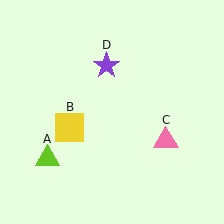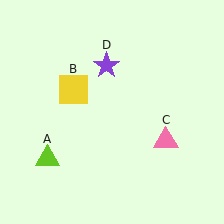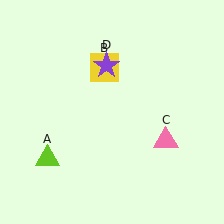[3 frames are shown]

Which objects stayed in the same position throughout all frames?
Lime triangle (object A) and pink triangle (object C) and purple star (object D) remained stationary.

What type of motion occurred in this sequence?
The yellow square (object B) rotated clockwise around the center of the scene.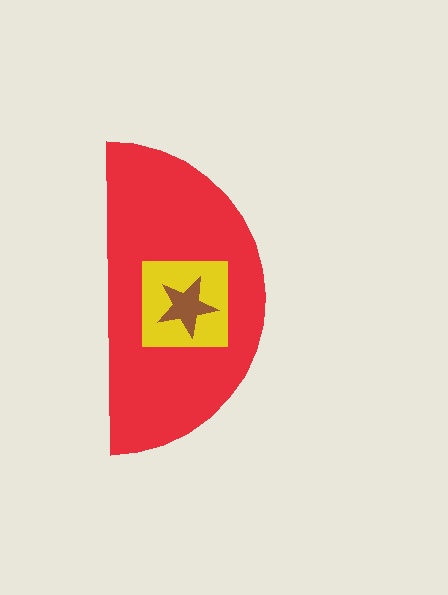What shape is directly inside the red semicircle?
The yellow square.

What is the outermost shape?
The red semicircle.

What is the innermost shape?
The brown star.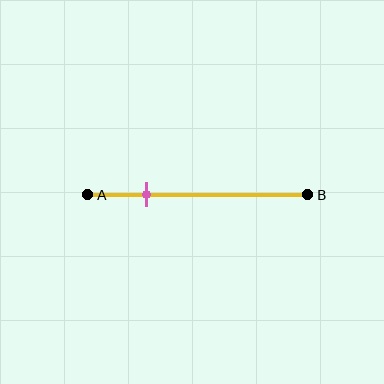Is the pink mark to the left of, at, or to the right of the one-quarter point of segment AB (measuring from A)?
The pink mark is approximately at the one-quarter point of segment AB.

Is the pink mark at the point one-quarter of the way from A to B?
Yes, the mark is approximately at the one-quarter point.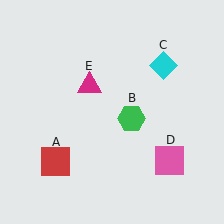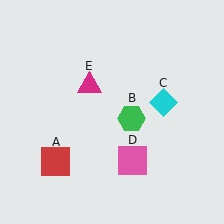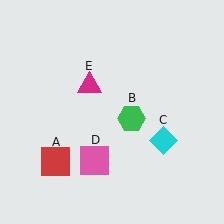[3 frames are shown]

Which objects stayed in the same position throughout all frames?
Red square (object A) and green hexagon (object B) and magenta triangle (object E) remained stationary.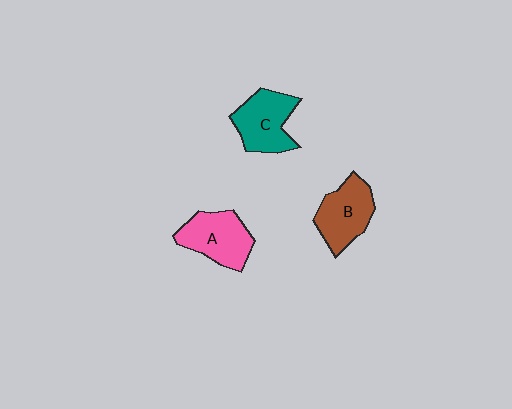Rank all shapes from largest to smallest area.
From largest to smallest: A (pink), C (teal), B (brown).